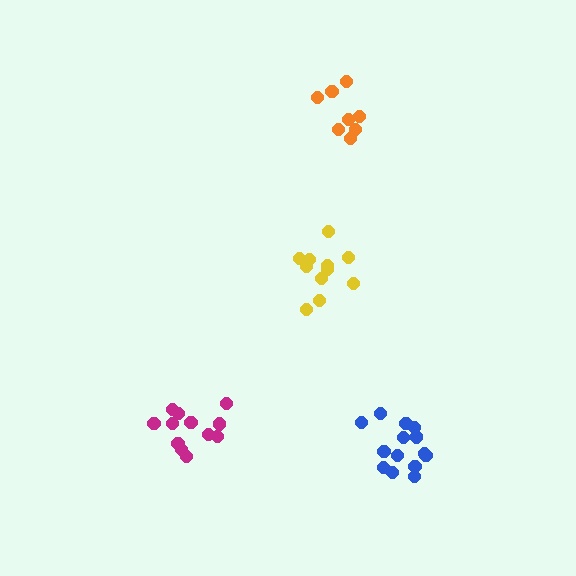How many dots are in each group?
Group 1: 8 dots, Group 2: 14 dots, Group 3: 11 dots, Group 4: 12 dots (45 total).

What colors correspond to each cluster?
The clusters are colored: orange, blue, yellow, magenta.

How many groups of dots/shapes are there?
There are 4 groups.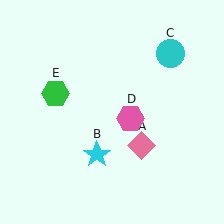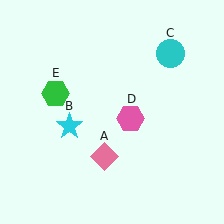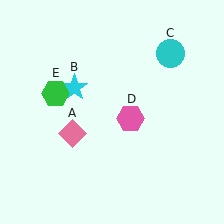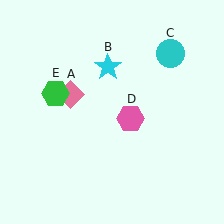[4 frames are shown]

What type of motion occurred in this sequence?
The pink diamond (object A), cyan star (object B) rotated clockwise around the center of the scene.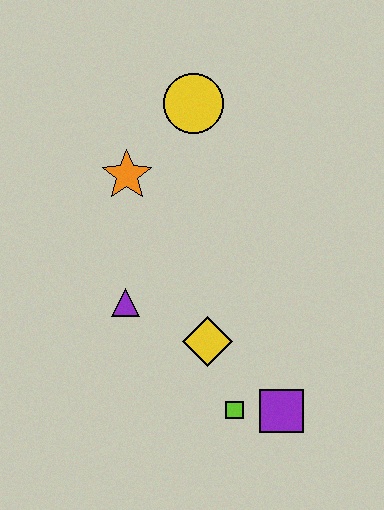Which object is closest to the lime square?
The purple square is closest to the lime square.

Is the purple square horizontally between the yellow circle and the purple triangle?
No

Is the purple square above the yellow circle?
No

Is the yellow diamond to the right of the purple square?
No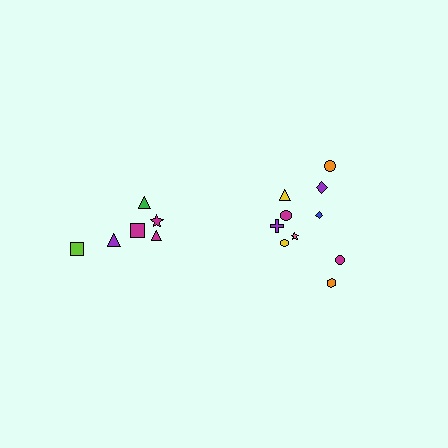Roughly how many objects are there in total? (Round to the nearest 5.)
Roughly 15 objects in total.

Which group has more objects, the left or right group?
The right group.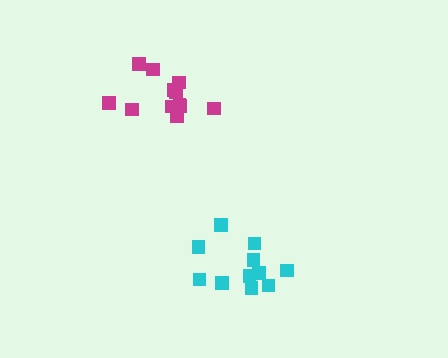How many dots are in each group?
Group 1: 11 dots, Group 2: 12 dots (23 total).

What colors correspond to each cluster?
The clusters are colored: cyan, magenta.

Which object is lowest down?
The cyan cluster is bottommost.